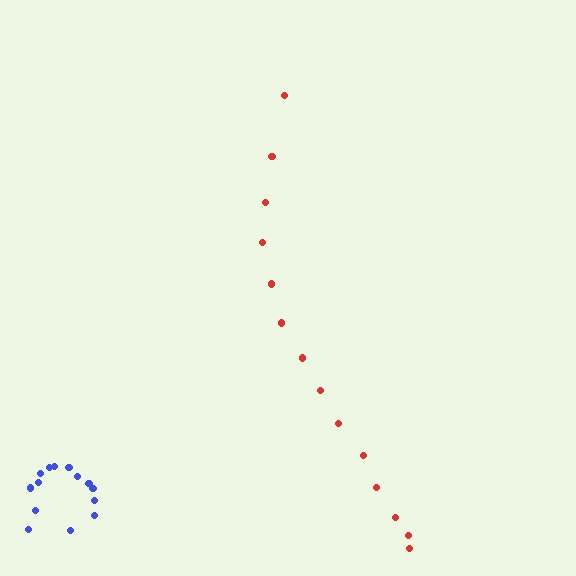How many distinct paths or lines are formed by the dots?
There are 2 distinct paths.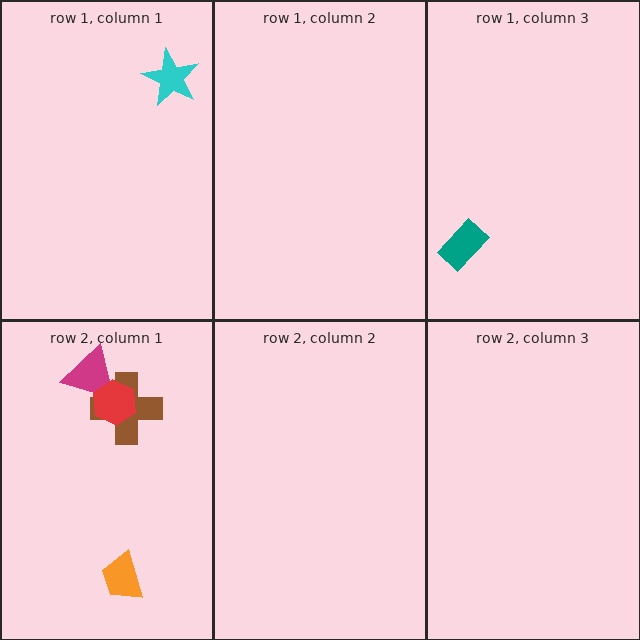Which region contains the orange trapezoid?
The row 2, column 1 region.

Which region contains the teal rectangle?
The row 1, column 3 region.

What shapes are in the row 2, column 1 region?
The orange trapezoid, the brown cross, the magenta triangle, the red hexagon.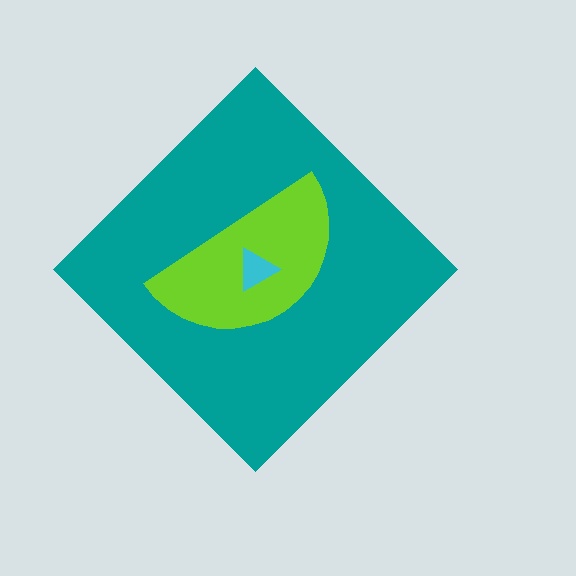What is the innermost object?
The cyan triangle.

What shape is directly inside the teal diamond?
The lime semicircle.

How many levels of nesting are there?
3.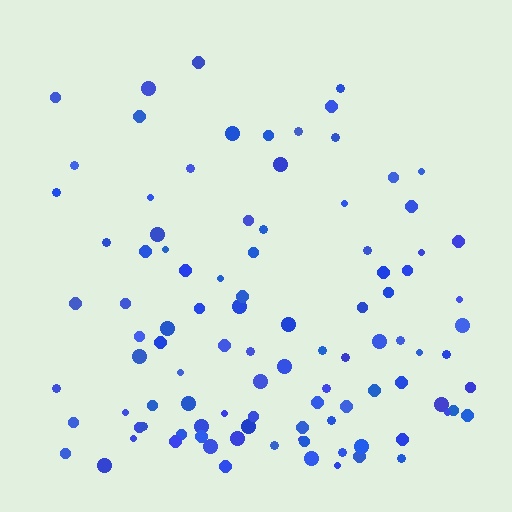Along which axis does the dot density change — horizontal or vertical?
Vertical.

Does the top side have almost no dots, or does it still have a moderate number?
Still a moderate number, just noticeably fewer than the bottom.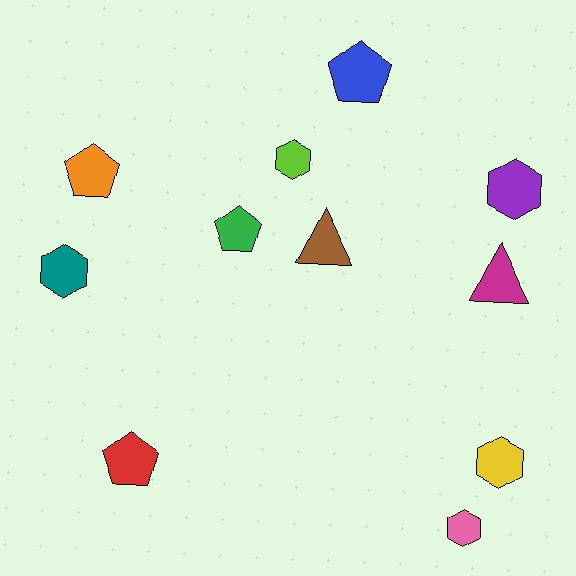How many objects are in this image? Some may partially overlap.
There are 11 objects.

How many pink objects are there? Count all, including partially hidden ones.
There is 1 pink object.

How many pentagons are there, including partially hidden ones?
There are 4 pentagons.